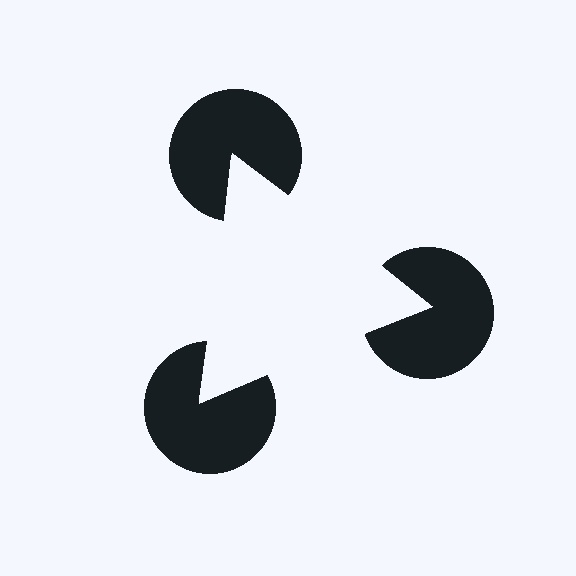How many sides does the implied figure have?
3 sides.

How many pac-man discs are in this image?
There are 3 — one at each vertex of the illusory triangle.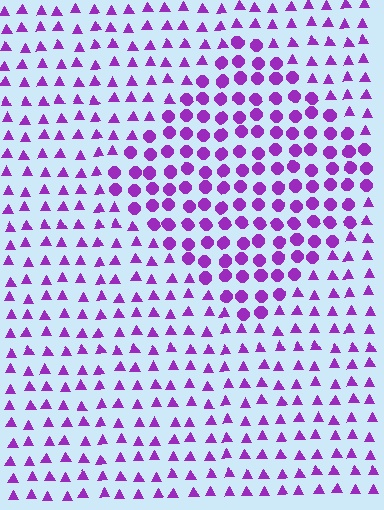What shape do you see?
I see a diamond.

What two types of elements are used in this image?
The image uses circles inside the diamond region and triangles outside it.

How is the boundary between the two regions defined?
The boundary is defined by a change in element shape: circles inside vs. triangles outside. All elements share the same color and spacing.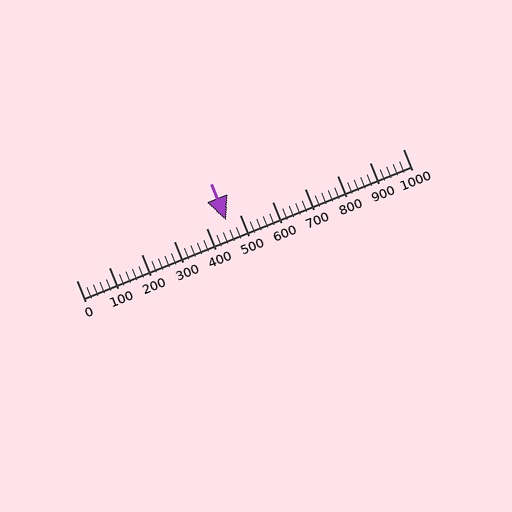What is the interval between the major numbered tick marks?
The major tick marks are spaced 100 units apart.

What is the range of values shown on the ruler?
The ruler shows values from 0 to 1000.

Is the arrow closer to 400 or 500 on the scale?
The arrow is closer to 500.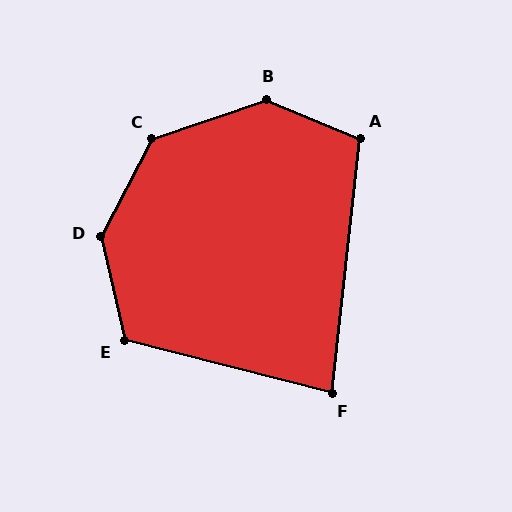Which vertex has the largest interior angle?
D, at approximately 140 degrees.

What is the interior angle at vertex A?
Approximately 106 degrees (obtuse).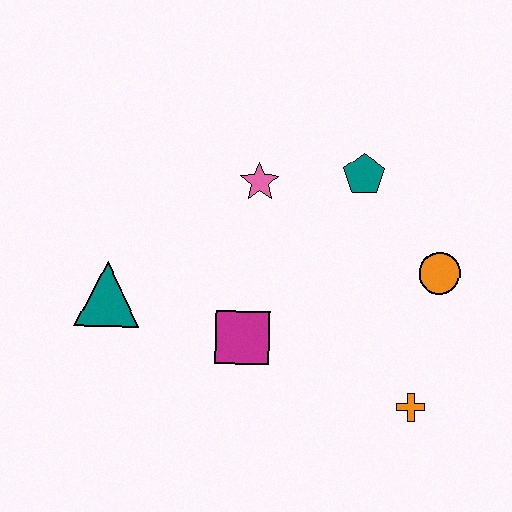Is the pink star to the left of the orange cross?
Yes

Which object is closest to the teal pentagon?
The pink star is closest to the teal pentagon.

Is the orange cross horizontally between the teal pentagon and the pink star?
No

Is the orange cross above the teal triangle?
No